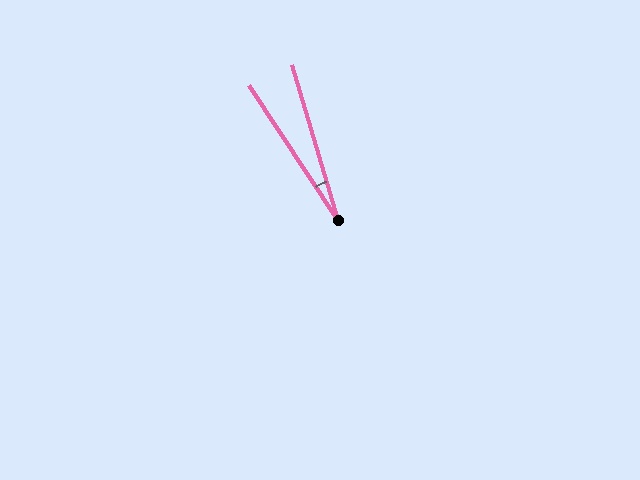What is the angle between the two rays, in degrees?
Approximately 17 degrees.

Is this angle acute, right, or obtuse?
It is acute.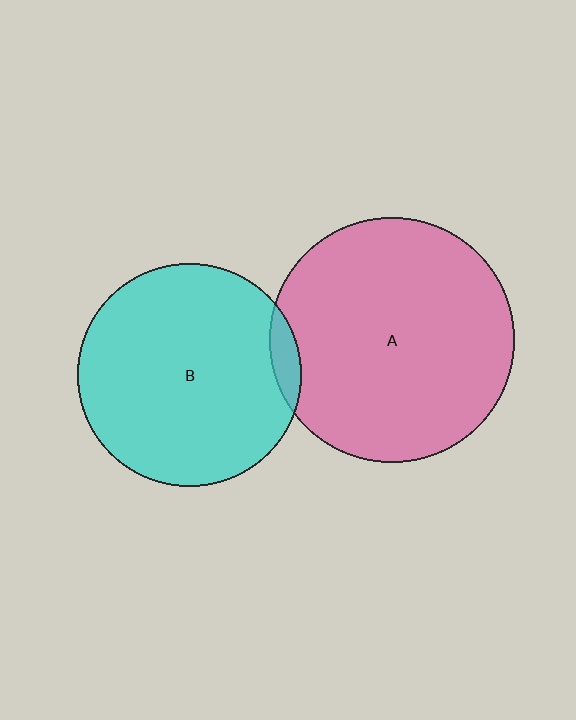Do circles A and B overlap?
Yes.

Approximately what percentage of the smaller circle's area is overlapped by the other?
Approximately 5%.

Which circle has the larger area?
Circle A (pink).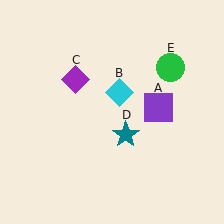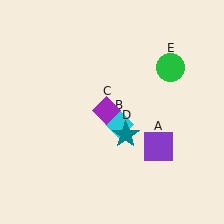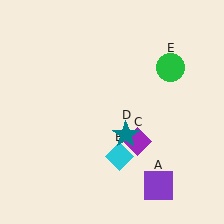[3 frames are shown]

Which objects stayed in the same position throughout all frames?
Teal star (object D) and green circle (object E) remained stationary.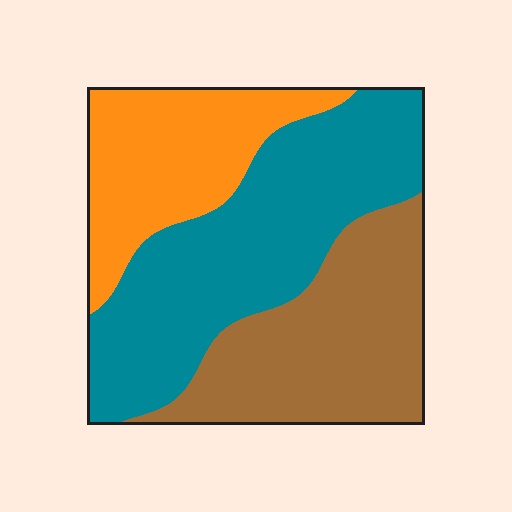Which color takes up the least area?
Orange, at roughly 25%.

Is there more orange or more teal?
Teal.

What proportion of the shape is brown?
Brown takes up about one third (1/3) of the shape.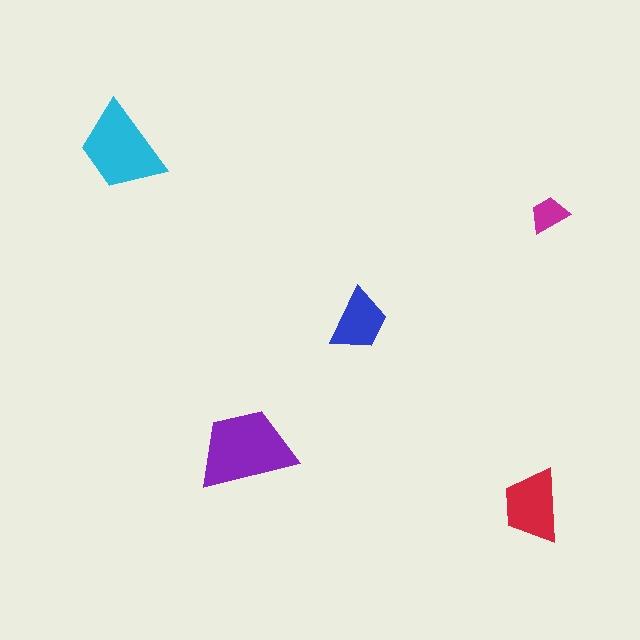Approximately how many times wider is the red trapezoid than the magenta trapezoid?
About 2 times wider.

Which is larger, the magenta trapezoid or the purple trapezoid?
The purple one.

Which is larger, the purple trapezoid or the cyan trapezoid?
The purple one.